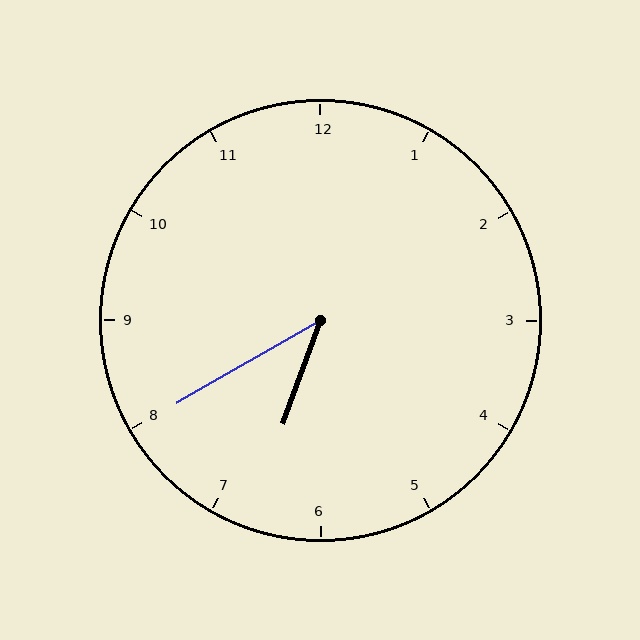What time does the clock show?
6:40.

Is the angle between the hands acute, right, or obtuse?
It is acute.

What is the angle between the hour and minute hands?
Approximately 40 degrees.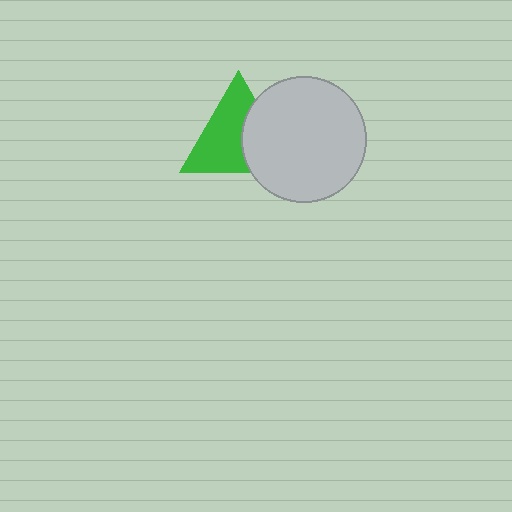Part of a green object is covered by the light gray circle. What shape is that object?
It is a triangle.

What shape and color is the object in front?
The object in front is a light gray circle.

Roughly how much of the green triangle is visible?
About half of it is visible (roughly 62%).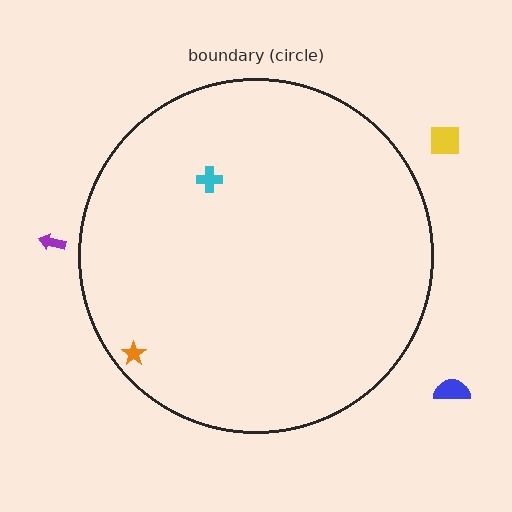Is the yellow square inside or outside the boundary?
Outside.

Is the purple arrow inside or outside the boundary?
Outside.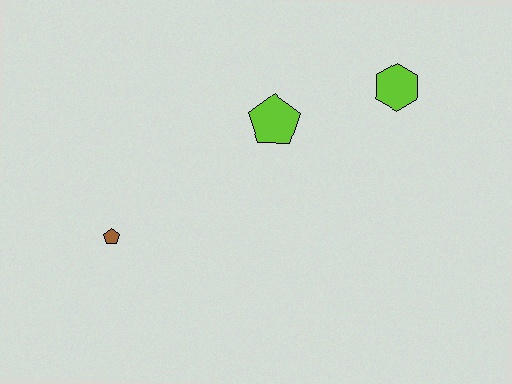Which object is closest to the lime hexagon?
The lime pentagon is closest to the lime hexagon.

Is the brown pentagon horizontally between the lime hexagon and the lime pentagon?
No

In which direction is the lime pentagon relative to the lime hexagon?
The lime pentagon is to the left of the lime hexagon.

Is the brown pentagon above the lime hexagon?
No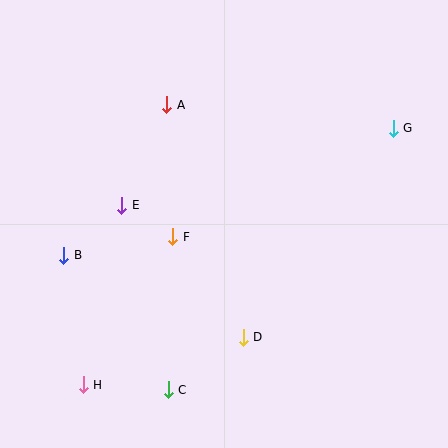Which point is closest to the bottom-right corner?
Point D is closest to the bottom-right corner.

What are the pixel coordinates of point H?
Point H is at (83, 385).